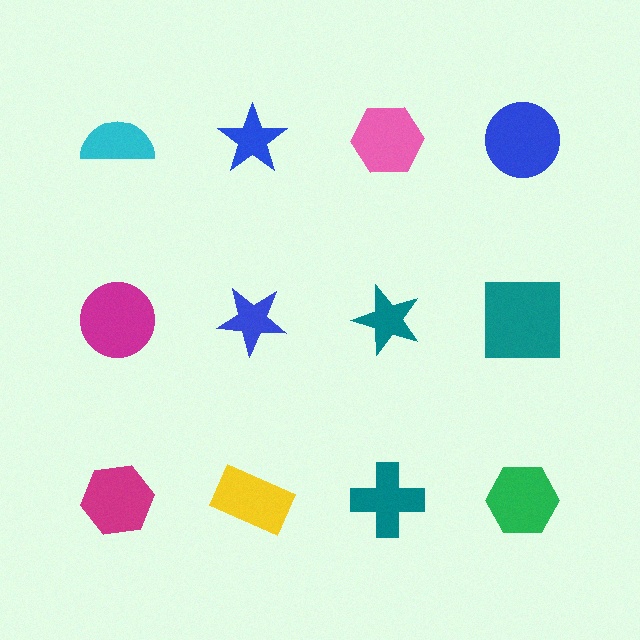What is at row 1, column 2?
A blue star.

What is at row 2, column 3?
A teal star.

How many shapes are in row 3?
4 shapes.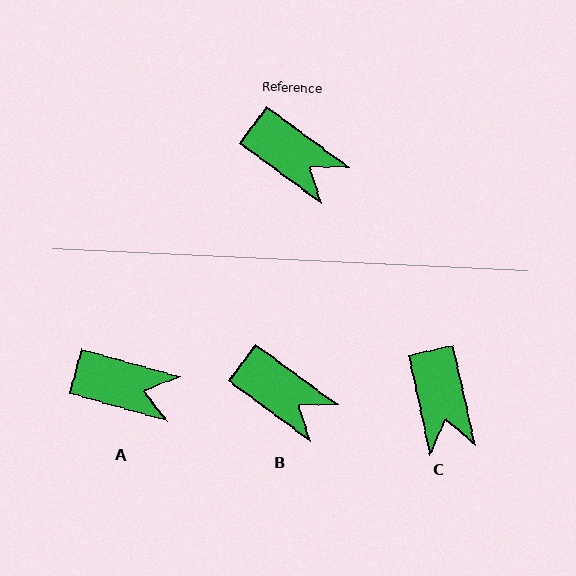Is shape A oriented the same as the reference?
No, it is off by about 21 degrees.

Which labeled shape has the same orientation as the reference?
B.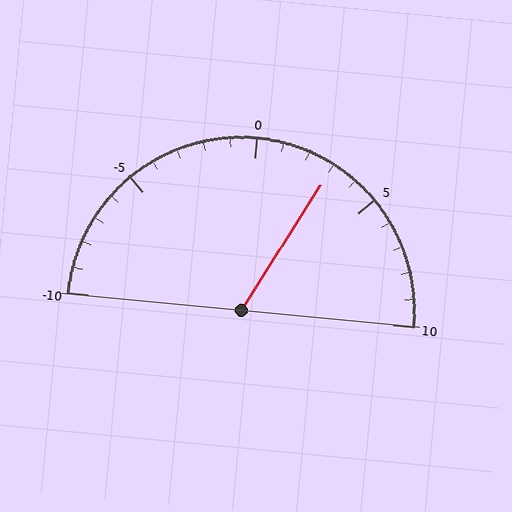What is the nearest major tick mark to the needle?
The nearest major tick mark is 5.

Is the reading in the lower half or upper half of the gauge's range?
The reading is in the upper half of the range (-10 to 10).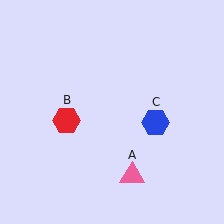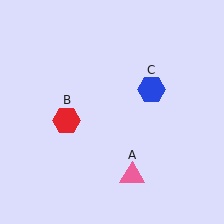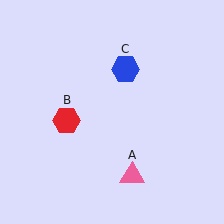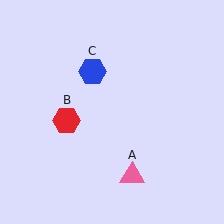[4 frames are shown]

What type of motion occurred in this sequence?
The blue hexagon (object C) rotated counterclockwise around the center of the scene.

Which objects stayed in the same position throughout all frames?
Pink triangle (object A) and red hexagon (object B) remained stationary.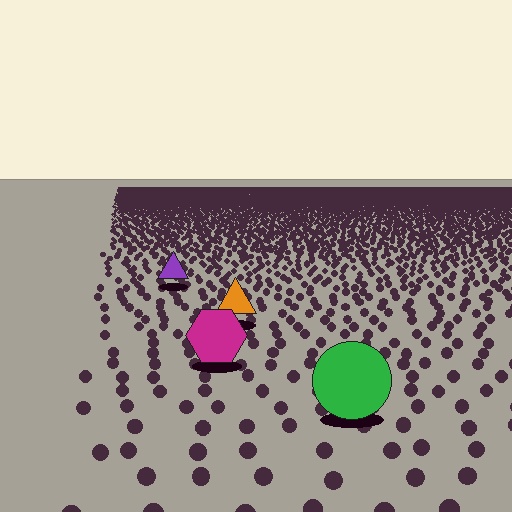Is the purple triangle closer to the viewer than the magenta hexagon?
No. The magenta hexagon is closer — you can tell from the texture gradient: the ground texture is coarser near it.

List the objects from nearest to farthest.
From nearest to farthest: the green circle, the magenta hexagon, the orange triangle, the purple triangle.